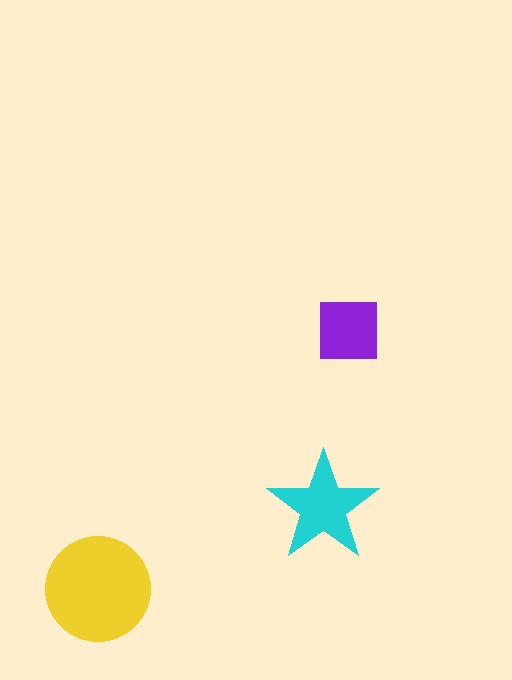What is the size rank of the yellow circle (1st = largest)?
1st.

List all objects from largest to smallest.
The yellow circle, the cyan star, the purple square.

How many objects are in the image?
There are 3 objects in the image.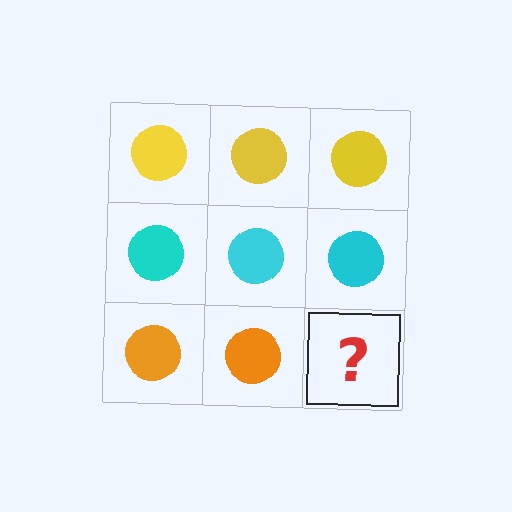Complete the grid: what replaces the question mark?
The question mark should be replaced with an orange circle.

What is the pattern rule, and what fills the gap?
The rule is that each row has a consistent color. The gap should be filled with an orange circle.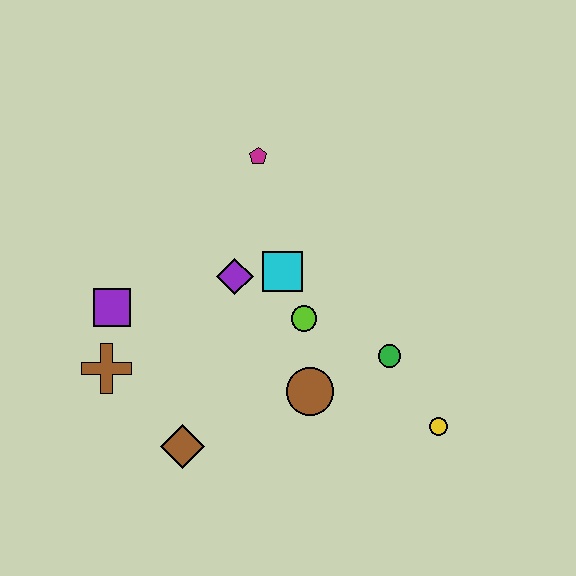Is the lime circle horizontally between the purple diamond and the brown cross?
No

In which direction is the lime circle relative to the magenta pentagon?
The lime circle is below the magenta pentagon.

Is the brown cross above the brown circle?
Yes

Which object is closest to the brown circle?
The lime circle is closest to the brown circle.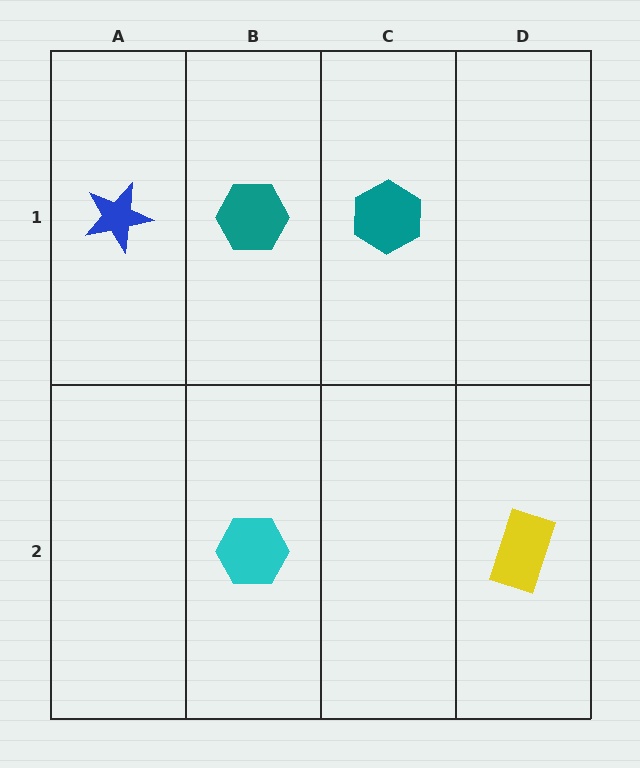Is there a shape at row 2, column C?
No, that cell is empty.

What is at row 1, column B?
A teal hexagon.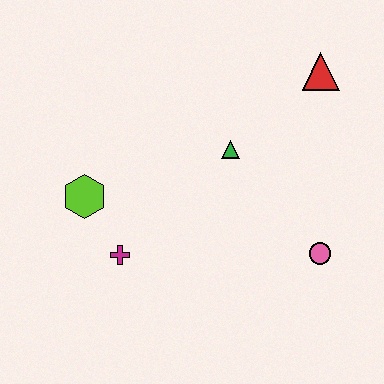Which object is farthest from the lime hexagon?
The red triangle is farthest from the lime hexagon.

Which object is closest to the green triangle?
The red triangle is closest to the green triangle.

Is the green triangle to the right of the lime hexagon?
Yes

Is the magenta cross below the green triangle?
Yes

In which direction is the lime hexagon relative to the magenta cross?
The lime hexagon is above the magenta cross.